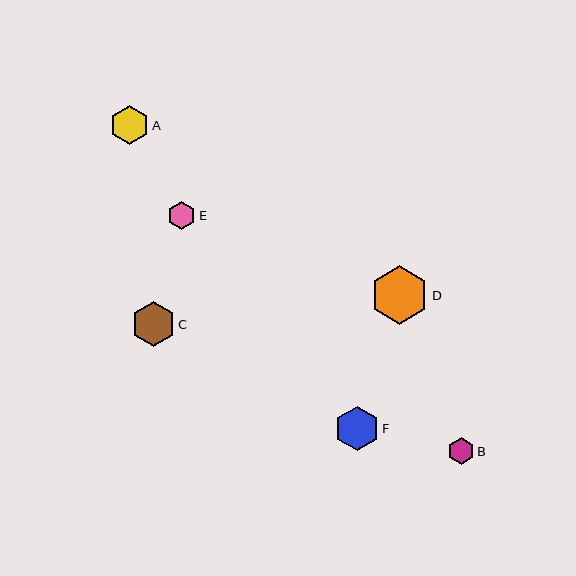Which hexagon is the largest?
Hexagon D is the largest with a size of approximately 59 pixels.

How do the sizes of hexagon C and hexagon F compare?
Hexagon C and hexagon F are approximately the same size.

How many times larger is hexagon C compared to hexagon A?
Hexagon C is approximately 1.1 times the size of hexagon A.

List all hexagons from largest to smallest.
From largest to smallest: D, C, F, A, E, B.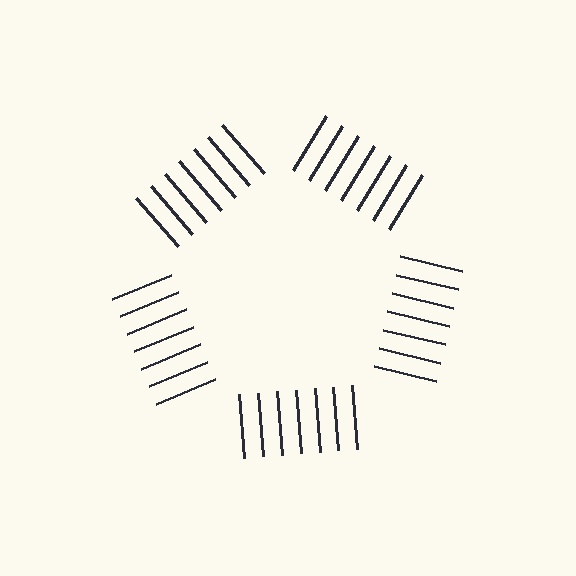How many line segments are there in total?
35 — 7 along each of the 5 edges.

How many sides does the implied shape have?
5 sides — the line-ends trace a pentagon.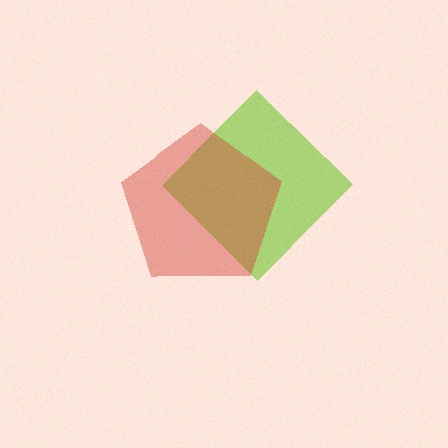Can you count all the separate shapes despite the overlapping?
Yes, there are 2 separate shapes.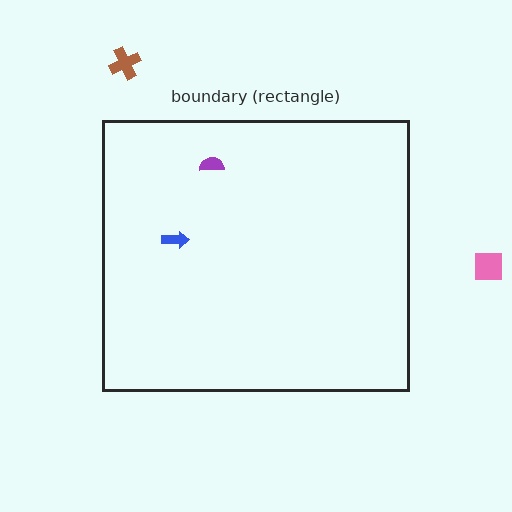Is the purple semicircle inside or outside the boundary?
Inside.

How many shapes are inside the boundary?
2 inside, 2 outside.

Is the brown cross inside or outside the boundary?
Outside.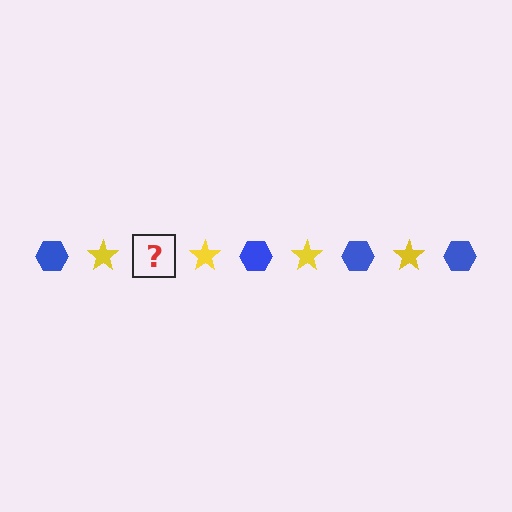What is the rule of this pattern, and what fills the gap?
The rule is that the pattern alternates between blue hexagon and yellow star. The gap should be filled with a blue hexagon.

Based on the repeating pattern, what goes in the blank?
The blank should be a blue hexagon.